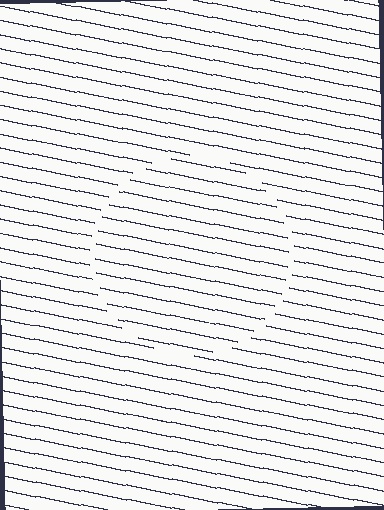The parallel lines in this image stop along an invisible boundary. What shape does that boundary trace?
An illusory circle. The interior of the shape contains the same grating, shifted by half a period — the contour is defined by the phase discontinuity where line-ends from the inner and outer gratings abut.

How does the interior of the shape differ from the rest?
The interior of the shape contains the same grating, shifted by half a period — the contour is defined by the phase discontinuity where line-ends from the inner and outer gratings abut.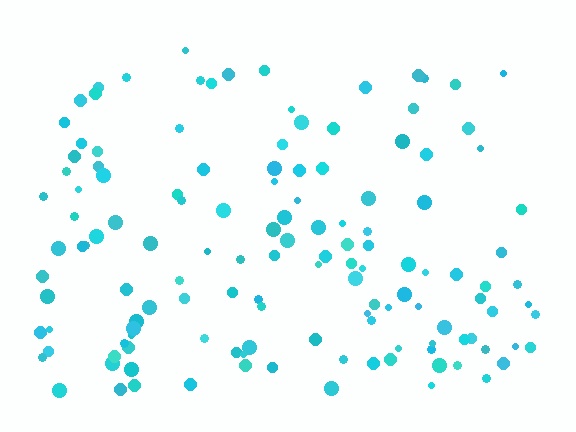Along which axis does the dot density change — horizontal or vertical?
Vertical.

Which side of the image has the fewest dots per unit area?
The top.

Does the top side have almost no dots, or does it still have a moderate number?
Still a moderate number, just noticeably fewer than the bottom.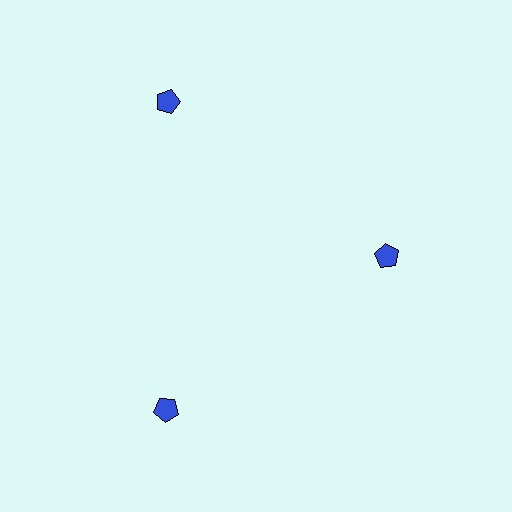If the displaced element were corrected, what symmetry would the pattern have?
It would have 3-fold rotational symmetry — the pattern would map onto itself every 120 degrees.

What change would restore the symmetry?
The symmetry would be restored by moving it outward, back onto the ring so that all 3 pentagons sit at equal angles and equal distance from the center.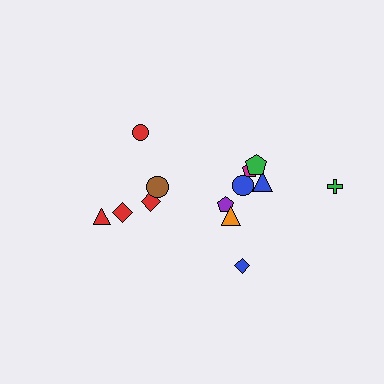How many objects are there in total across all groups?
There are 13 objects.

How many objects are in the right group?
There are 8 objects.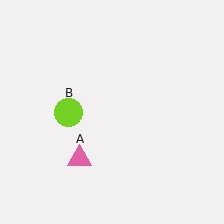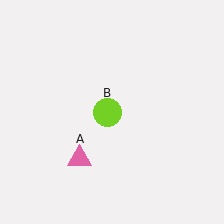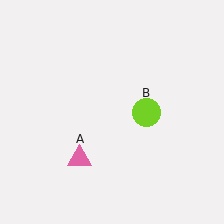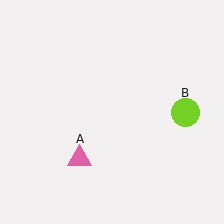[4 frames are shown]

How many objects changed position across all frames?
1 object changed position: lime circle (object B).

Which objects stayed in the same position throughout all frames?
Pink triangle (object A) remained stationary.